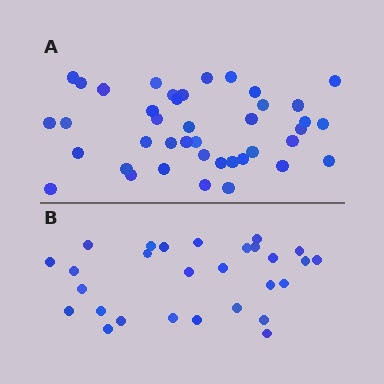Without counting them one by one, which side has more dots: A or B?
Region A (the top region) has more dots.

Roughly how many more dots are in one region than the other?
Region A has approximately 15 more dots than region B.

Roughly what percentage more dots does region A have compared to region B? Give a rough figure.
About 45% more.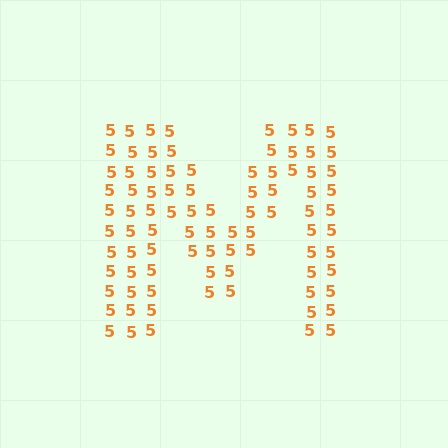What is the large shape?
The large shape is the letter M.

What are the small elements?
The small elements are digit 5's.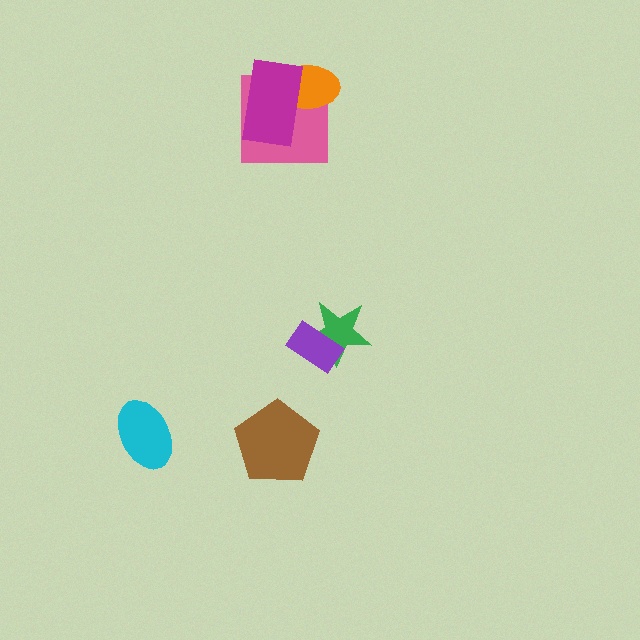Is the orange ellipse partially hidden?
Yes, it is partially covered by another shape.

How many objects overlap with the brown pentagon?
0 objects overlap with the brown pentagon.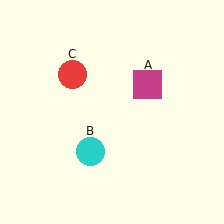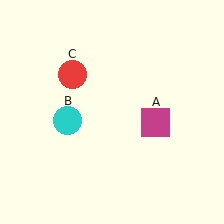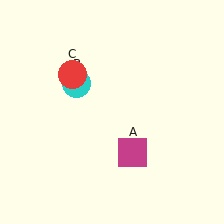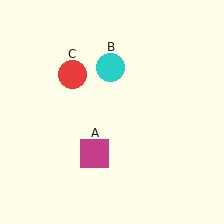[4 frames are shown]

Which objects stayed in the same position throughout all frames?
Red circle (object C) remained stationary.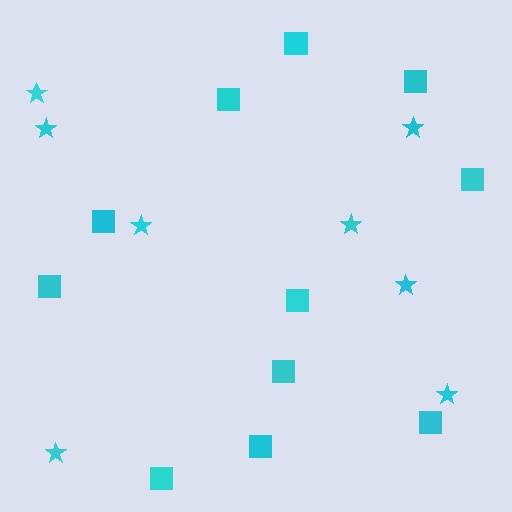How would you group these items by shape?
There are 2 groups: one group of stars (8) and one group of squares (11).